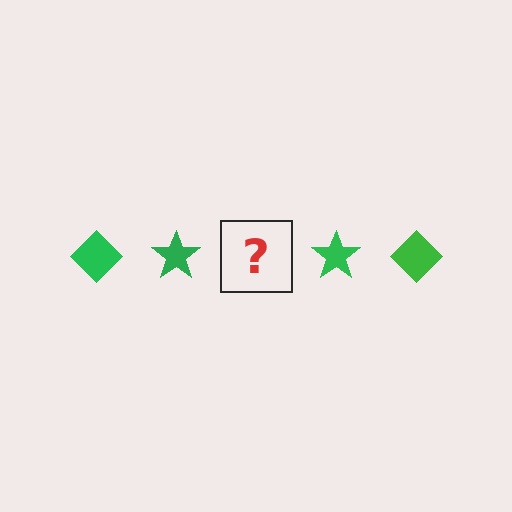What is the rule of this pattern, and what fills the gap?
The rule is that the pattern cycles through diamond, star shapes in green. The gap should be filled with a green diamond.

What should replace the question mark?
The question mark should be replaced with a green diamond.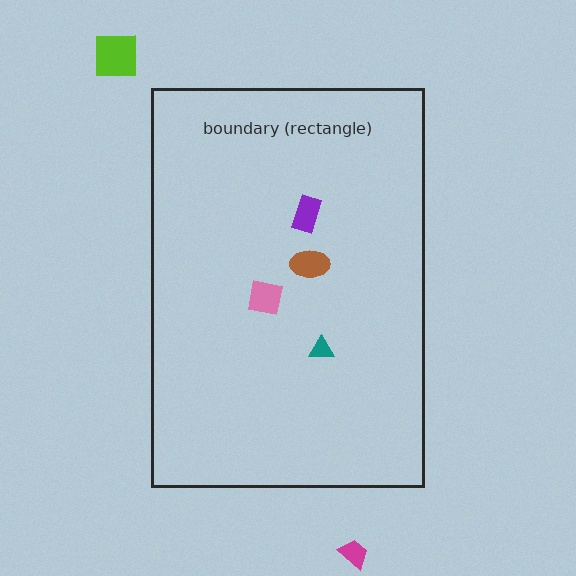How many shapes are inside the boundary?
4 inside, 2 outside.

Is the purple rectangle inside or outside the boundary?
Inside.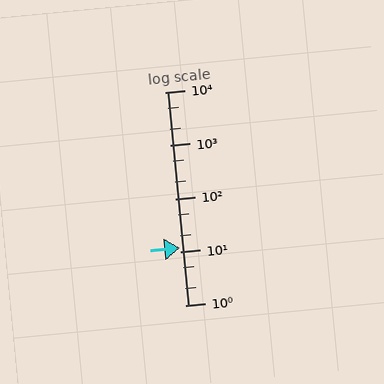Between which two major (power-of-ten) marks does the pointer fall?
The pointer is between 10 and 100.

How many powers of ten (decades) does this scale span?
The scale spans 4 decades, from 1 to 10000.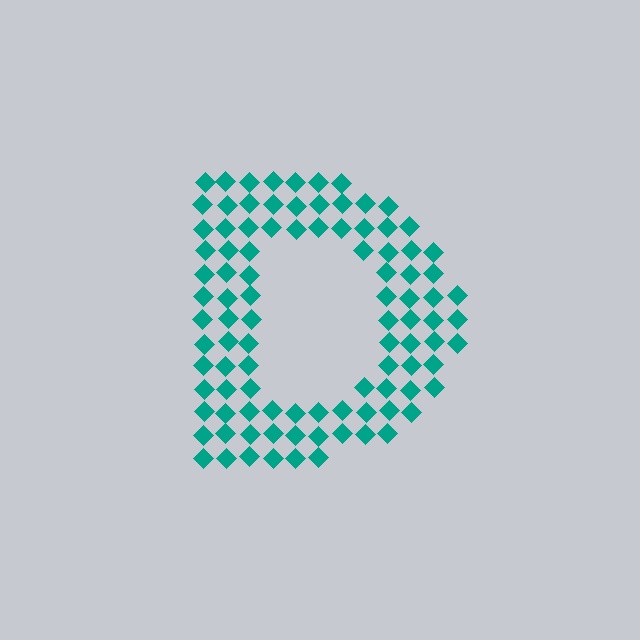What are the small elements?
The small elements are diamonds.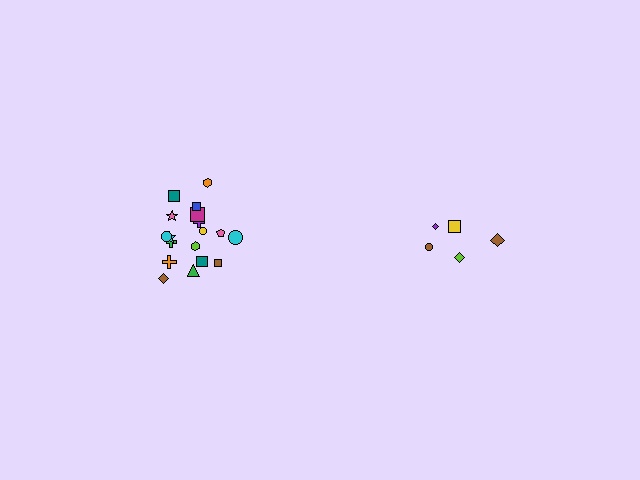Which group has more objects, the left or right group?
The left group.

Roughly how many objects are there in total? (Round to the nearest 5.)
Roughly 25 objects in total.